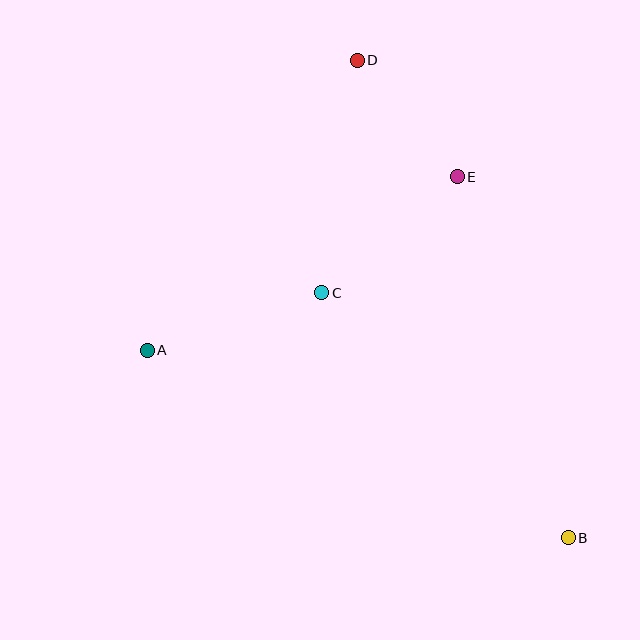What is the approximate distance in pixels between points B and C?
The distance between B and C is approximately 347 pixels.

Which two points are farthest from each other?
Points B and D are farthest from each other.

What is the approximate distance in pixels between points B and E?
The distance between B and E is approximately 378 pixels.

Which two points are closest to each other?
Points D and E are closest to each other.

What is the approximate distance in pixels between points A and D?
The distance between A and D is approximately 358 pixels.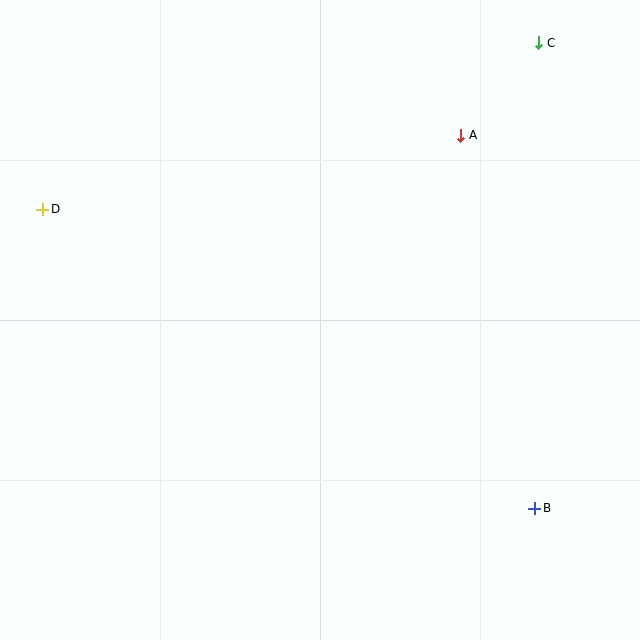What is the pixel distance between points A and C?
The distance between A and C is 121 pixels.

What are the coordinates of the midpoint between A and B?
The midpoint between A and B is at (498, 322).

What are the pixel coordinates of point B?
Point B is at (535, 508).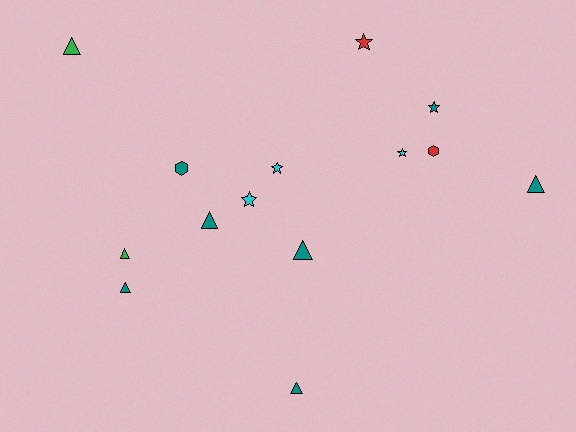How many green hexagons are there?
There are no green hexagons.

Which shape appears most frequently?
Triangle, with 7 objects.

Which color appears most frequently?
Teal, with 7 objects.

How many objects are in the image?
There are 14 objects.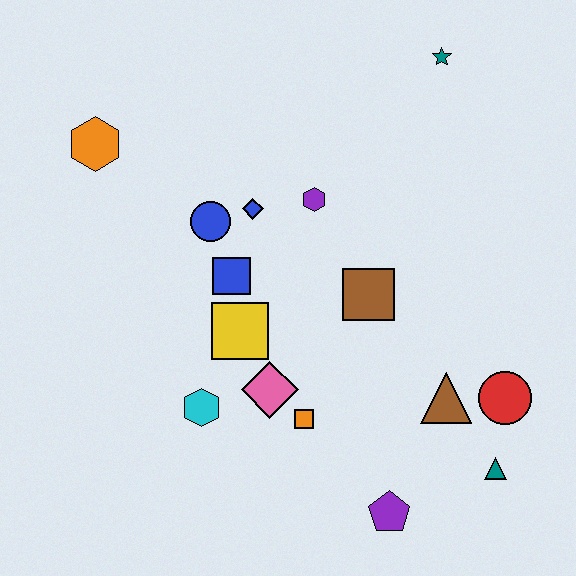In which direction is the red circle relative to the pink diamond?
The red circle is to the right of the pink diamond.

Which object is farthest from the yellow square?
The teal star is farthest from the yellow square.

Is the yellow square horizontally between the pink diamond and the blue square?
Yes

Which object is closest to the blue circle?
The blue diamond is closest to the blue circle.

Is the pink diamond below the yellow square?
Yes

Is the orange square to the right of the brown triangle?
No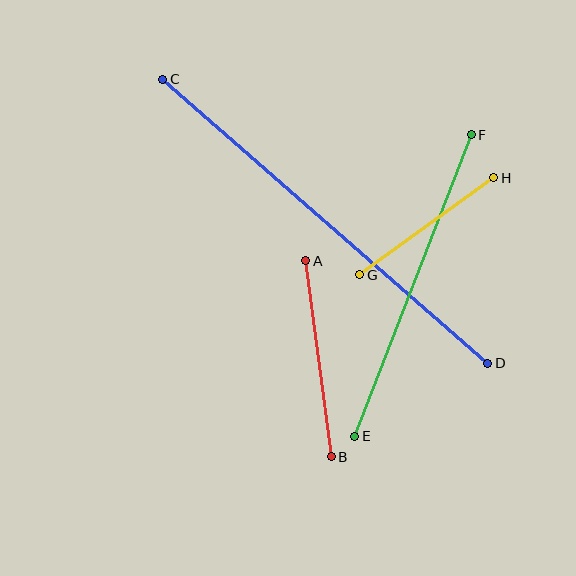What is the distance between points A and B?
The distance is approximately 197 pixels.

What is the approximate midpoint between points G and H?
The midpoint is at approximately (427, 226) pixels.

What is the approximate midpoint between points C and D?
The midpoint is at approximately (325, 221) pixels.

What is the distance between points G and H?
The distance is approximately 165 pixels.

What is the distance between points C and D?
The distance is approximately 432 pixels.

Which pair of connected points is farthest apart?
Points C and D are farthest apart.